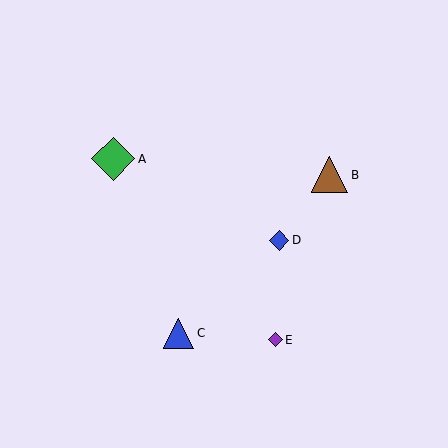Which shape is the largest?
The green diamond (labeled A) is the largest.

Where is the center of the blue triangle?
The center of the blue triangle is at (179, 333).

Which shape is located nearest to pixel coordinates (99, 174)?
The green diamond (labeled A) at (113, 159) is nearest to that location.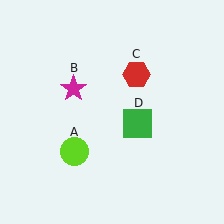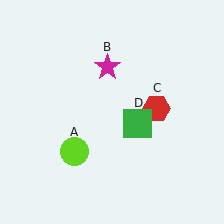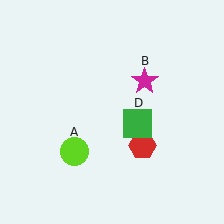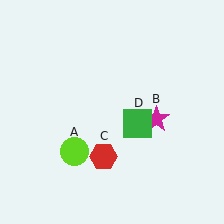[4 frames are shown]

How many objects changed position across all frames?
2 objects changed position: magenta star (object B), red hexagon (object C).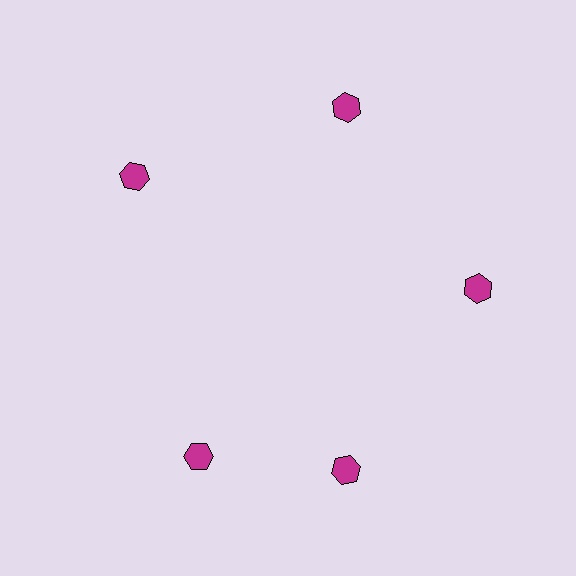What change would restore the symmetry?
The symmetry would be restored by rotating it back into even spacing with its neighbors so that all 5 hexagons sit at equal angles and equal distance from the center.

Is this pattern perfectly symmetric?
No. The 5 magenta hexagons are arranged in a ring, but one element near the 8 o'clock position is rotated out of alignment along the ring, breaking the 5-fold rotational symmetry.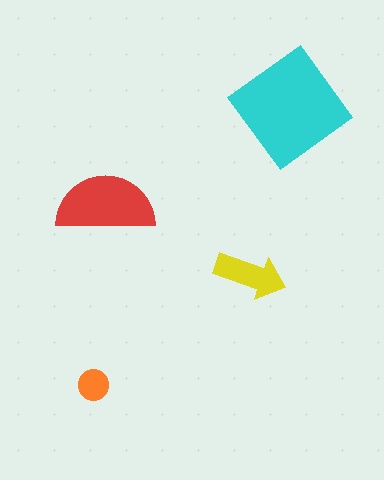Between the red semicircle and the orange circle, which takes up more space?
The red semicircle.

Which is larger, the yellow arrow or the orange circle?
The yellow arrow.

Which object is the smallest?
The orange circle.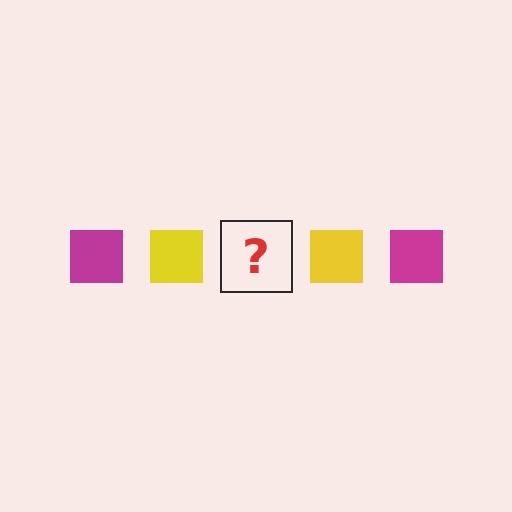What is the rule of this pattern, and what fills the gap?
The rule is that the pattern cycles through magenta, yellow squares. The gap should be filled with a magenta square.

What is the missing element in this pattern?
The missing element is a magenta square.